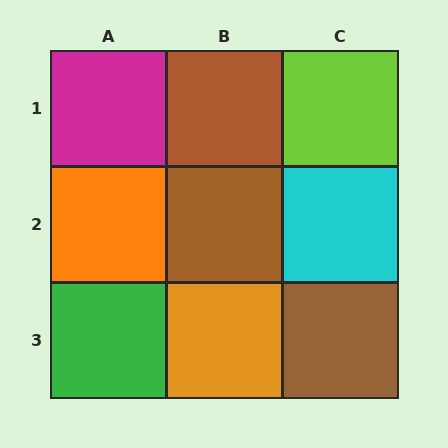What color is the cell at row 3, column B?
Orange.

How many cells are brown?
3 cells are brown.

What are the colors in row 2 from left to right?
Orange, brown, cyan.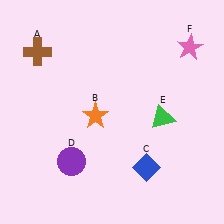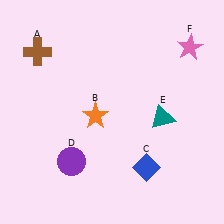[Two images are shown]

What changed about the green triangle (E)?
In Image 1, E is green. In Image 2, it changed to teal.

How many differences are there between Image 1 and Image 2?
There is 1 difference between the two images.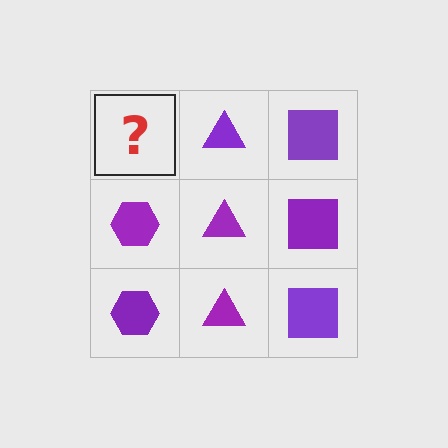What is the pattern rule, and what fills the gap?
The rule is that each column has a consistent shape. The gap should be filled with a purple hexagon.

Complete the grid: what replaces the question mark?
The question mark should be replaced with a purple hexagon.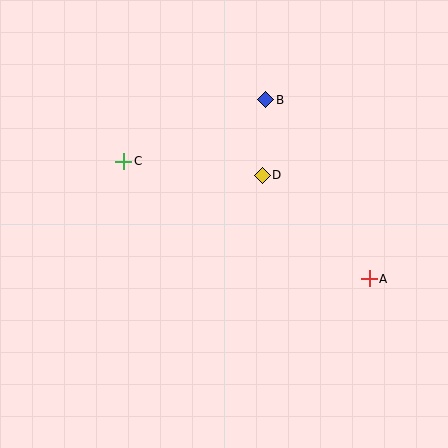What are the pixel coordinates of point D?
Point D is at (262, 175).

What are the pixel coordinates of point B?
Point B is at (266, 100).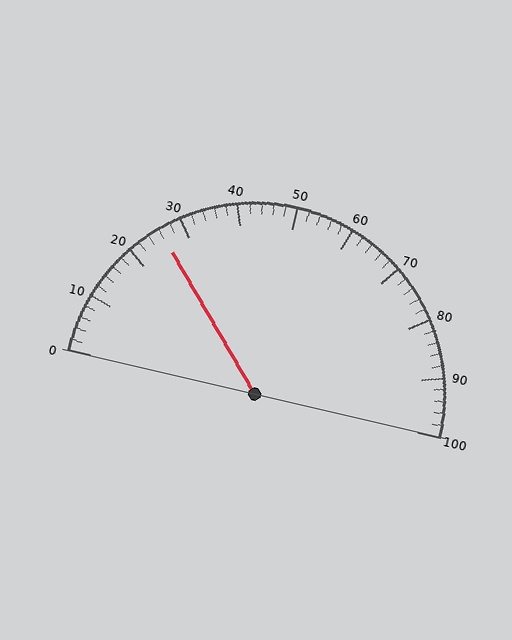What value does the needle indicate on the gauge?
The needle indicates approximately 26.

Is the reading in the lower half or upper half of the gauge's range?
The reading is in the lower half of the range (0 to 100).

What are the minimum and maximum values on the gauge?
The gauge ranges from 0 to 100.